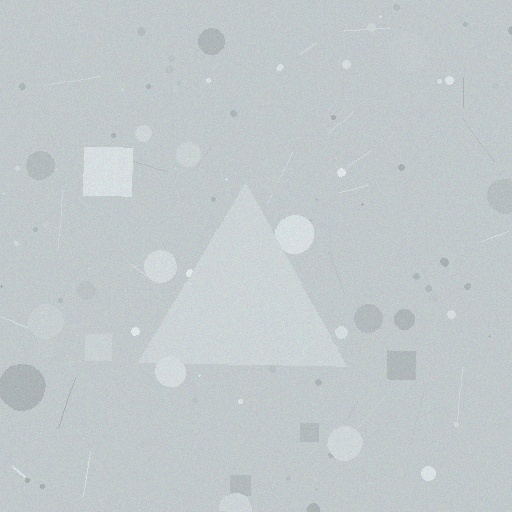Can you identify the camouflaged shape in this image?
The camouflaged shape is a triangle.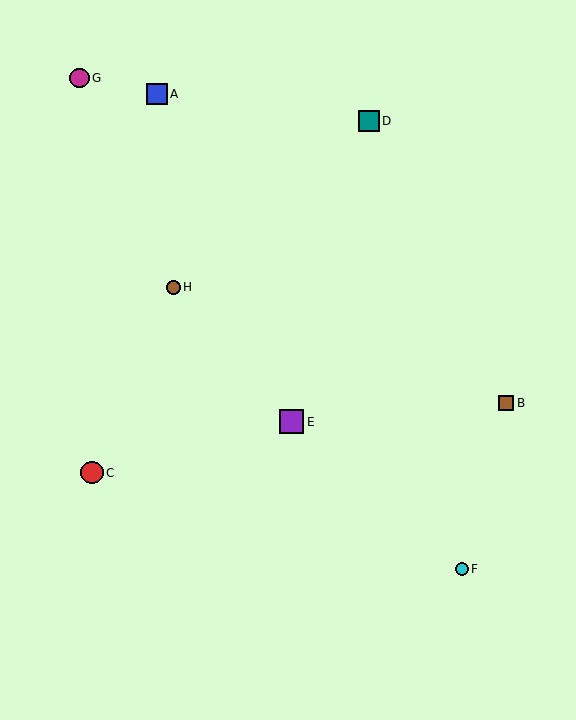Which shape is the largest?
The purple square (labeled E) is the largest.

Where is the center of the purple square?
The center of the purple square is at (292, 422).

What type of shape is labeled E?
Shape E is a purple square.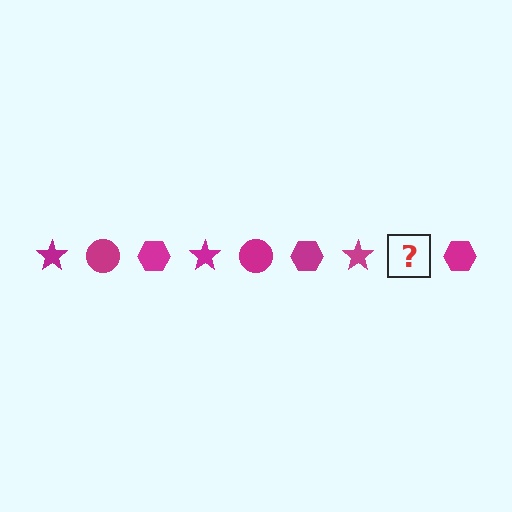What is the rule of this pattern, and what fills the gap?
The rule is that the pattern cycles through star, circle, hexagon shapes in magenta. The gap should be filled with a magenta circle.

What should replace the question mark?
The question mark should be replaced with a magenta circle.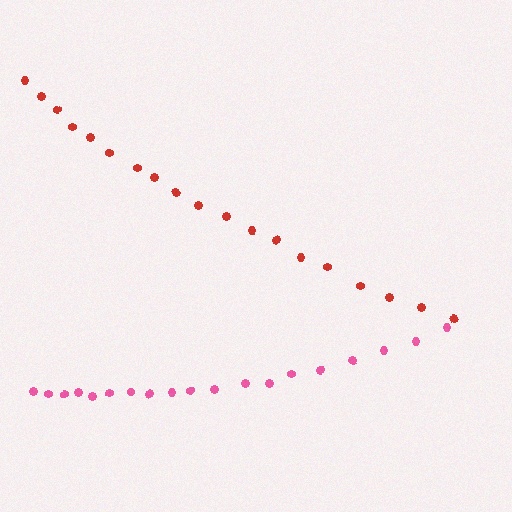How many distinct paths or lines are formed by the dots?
There are 2 distinct paths.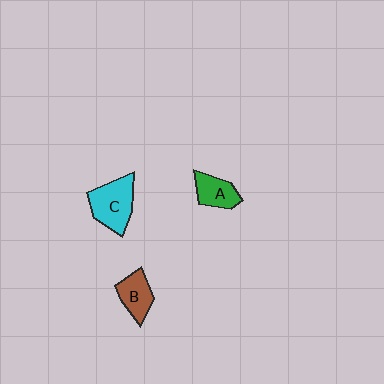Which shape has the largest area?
Shape C (cyan).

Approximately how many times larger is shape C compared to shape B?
Approximately 1.5 times.